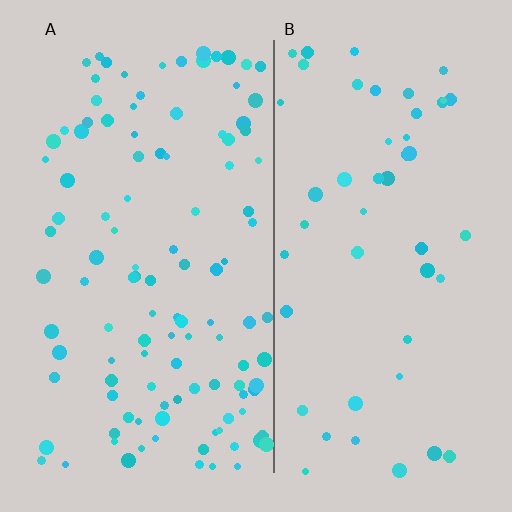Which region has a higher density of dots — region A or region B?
A (the left).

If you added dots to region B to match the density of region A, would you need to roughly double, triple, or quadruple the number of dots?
Approximately double.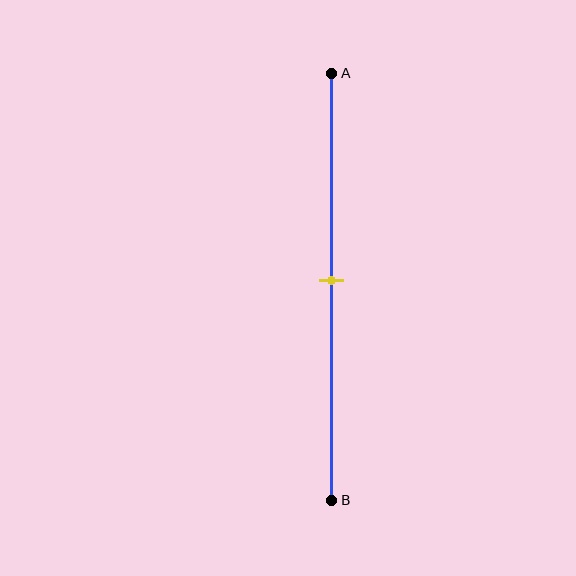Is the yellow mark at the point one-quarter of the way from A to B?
No, the mark is at about 50% from A, not at the 25% one-quarter point.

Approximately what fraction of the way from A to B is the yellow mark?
The yellow mark is approximately 50% of the way from A to B.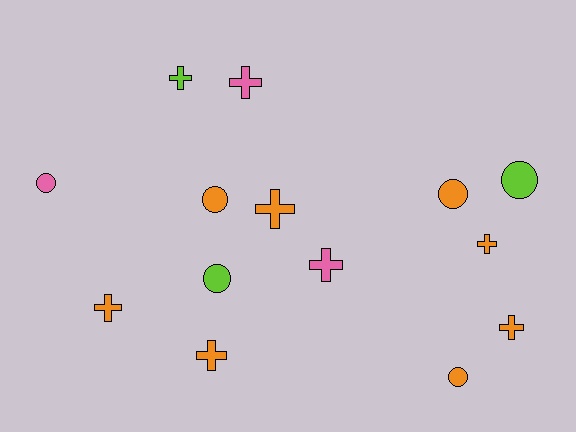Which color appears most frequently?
Orange, with 8 objects.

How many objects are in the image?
There are 14 objects.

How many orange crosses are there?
There are 5 orange crosses.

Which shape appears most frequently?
Cross, with 8 objects.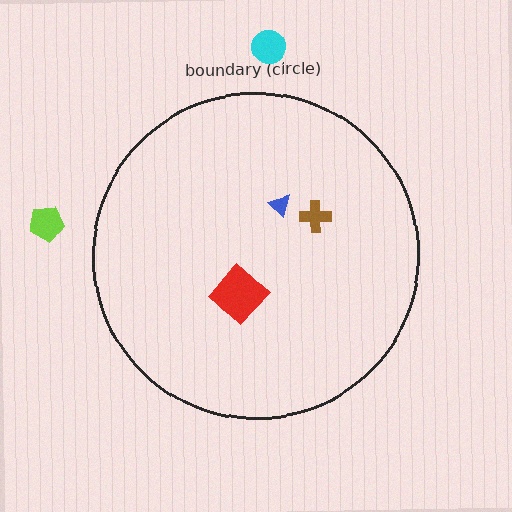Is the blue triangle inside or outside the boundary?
Inside.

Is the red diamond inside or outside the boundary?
Inside.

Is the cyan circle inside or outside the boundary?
Outside.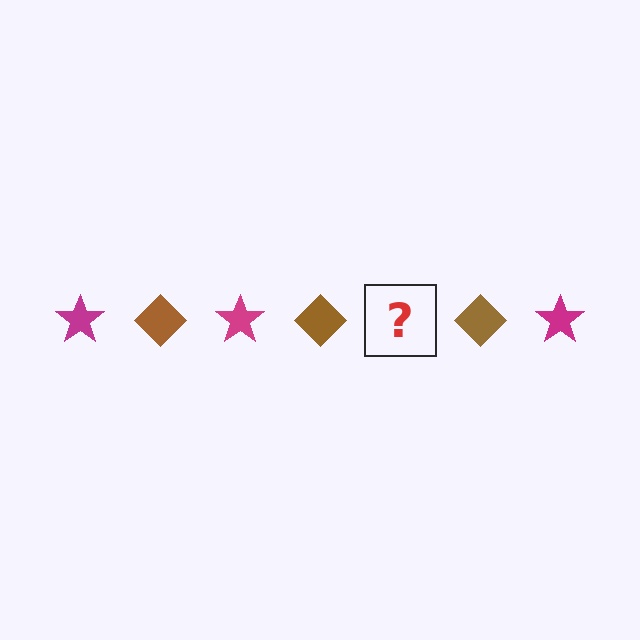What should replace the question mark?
The question mark should be replaced with a magenta star.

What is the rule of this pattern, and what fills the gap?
The rule is that the pattern alternates between magenta star and brown diamond. The gap should be filled with a magenta star.